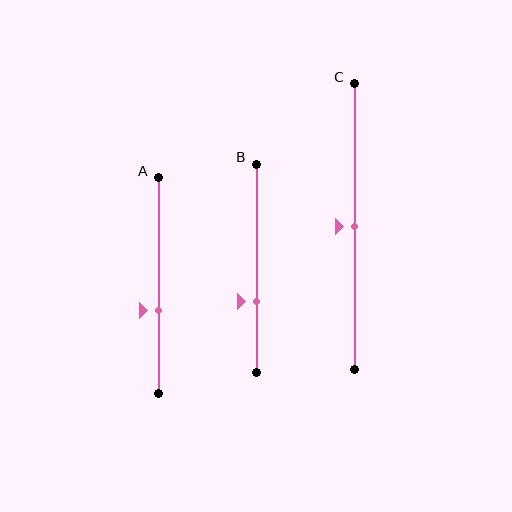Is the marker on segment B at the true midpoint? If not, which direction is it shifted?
No, the marker on segment B is shifted downward by about 16% of the segment length.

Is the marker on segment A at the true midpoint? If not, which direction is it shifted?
No, the marker on segment A is shifted downward by about 11% of the segment length.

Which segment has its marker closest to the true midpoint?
Segment C has its marker closest to the true midpoint.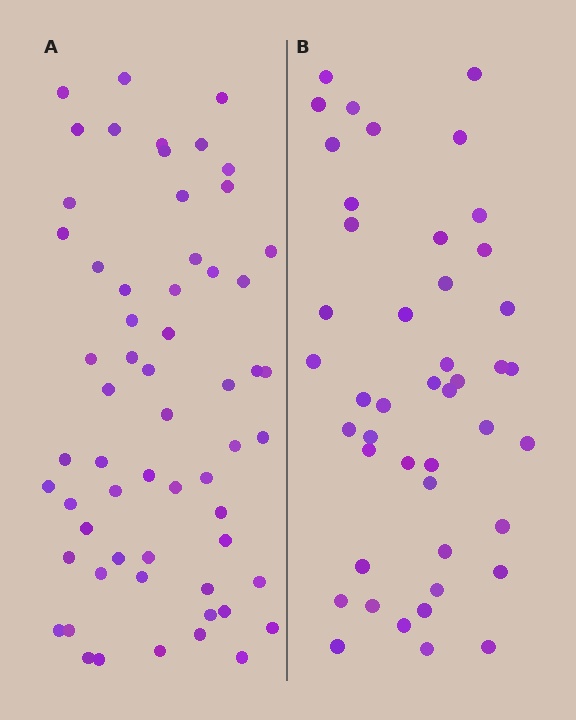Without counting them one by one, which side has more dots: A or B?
Region A (the left region) has more dots.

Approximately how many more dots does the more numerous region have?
Region A has approximately 15 more dots than region B.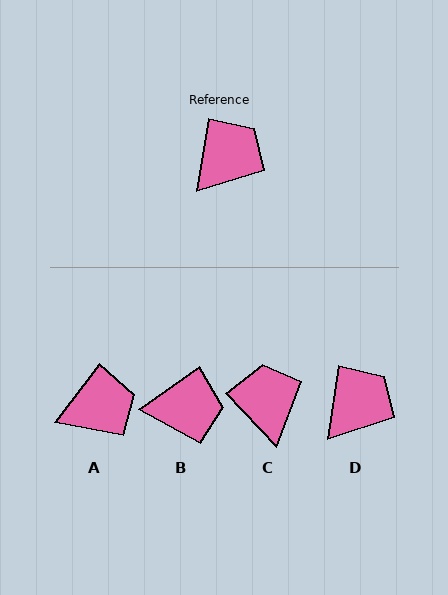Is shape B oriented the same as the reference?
No, it is off by about 46 degrees.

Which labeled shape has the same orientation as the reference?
D.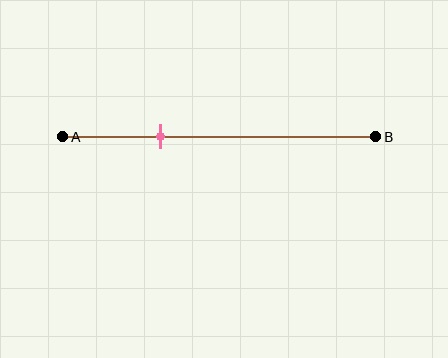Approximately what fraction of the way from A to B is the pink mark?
The pink mark is approximately 30% of the way from A to B.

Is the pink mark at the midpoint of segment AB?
No, the mark is at about 30% from A, not at the 50% midpoint.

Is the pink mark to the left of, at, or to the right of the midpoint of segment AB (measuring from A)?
The pink mark is to the left of the midpoint of segment AB.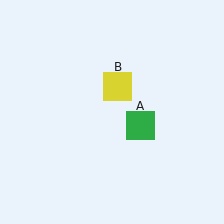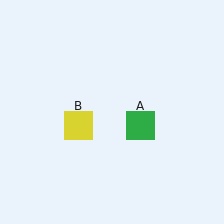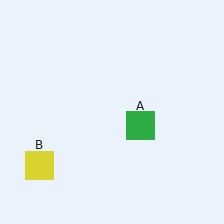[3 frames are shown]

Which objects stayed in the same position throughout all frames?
Green square (object A) remained stationary.